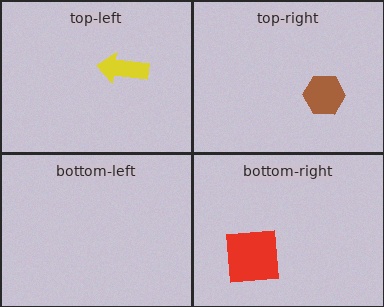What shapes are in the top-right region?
The brown hexagon.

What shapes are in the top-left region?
The yellow arrow.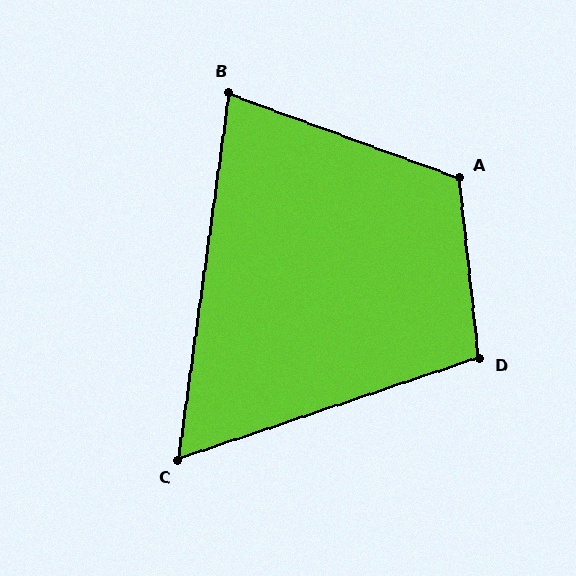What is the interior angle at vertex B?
Approximately 78 degrees (acute).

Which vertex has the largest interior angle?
A, at approximately 116 degrees.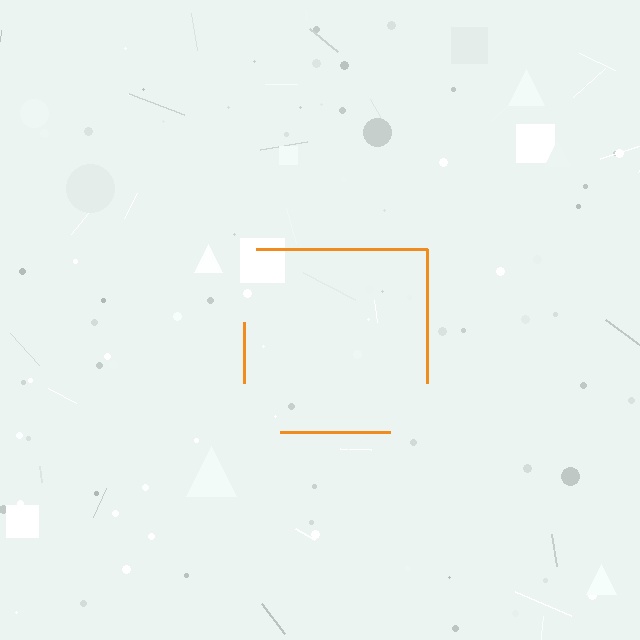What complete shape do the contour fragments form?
The contour fragments form a square.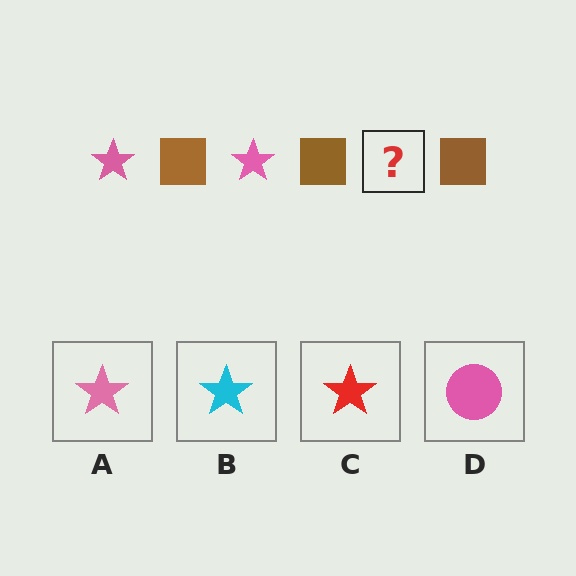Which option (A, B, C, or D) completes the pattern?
A.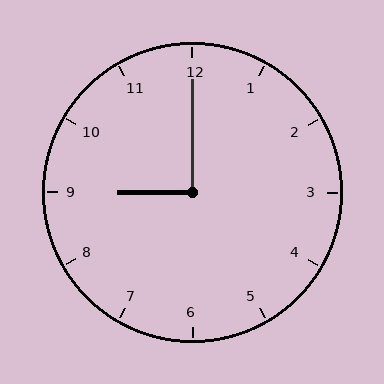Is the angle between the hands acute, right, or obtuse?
It is right.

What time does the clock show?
9:00.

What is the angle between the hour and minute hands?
Approximately 90 degrees.